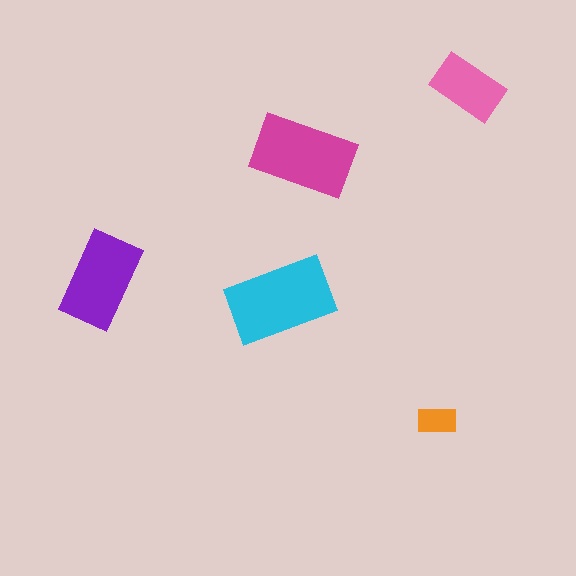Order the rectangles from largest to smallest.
the cyan one, the magenta one, the purple one, the pink one, the orange one.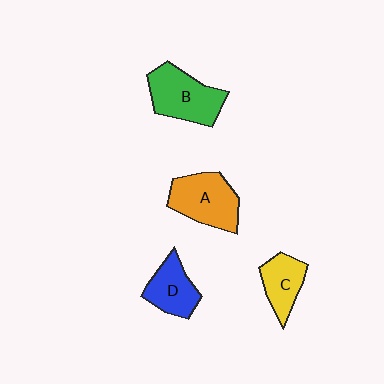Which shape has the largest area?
Shape B (green).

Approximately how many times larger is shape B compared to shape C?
Approximately 1.5 times.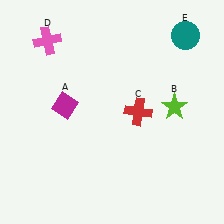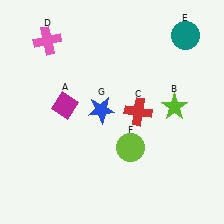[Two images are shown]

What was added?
A lime circle (F), a blue star (G) were added in Image 2.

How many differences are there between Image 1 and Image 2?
There are 2 differences between the two images.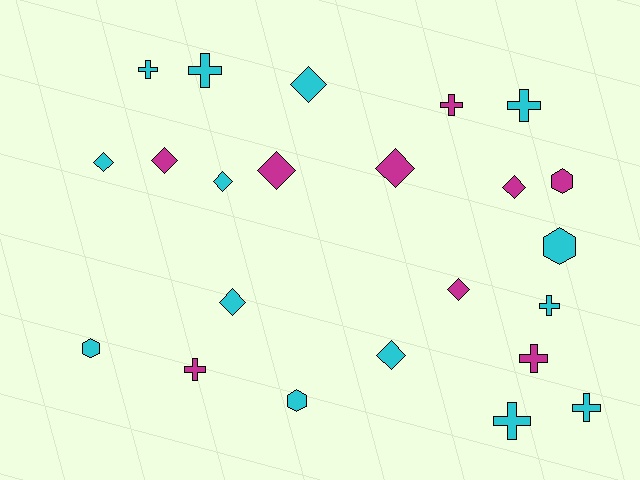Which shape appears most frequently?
Diamond, with 10 objects.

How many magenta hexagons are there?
There is 1 magenta hexagon.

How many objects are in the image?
There are 23 objects.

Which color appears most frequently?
Cyan, with 14 objects.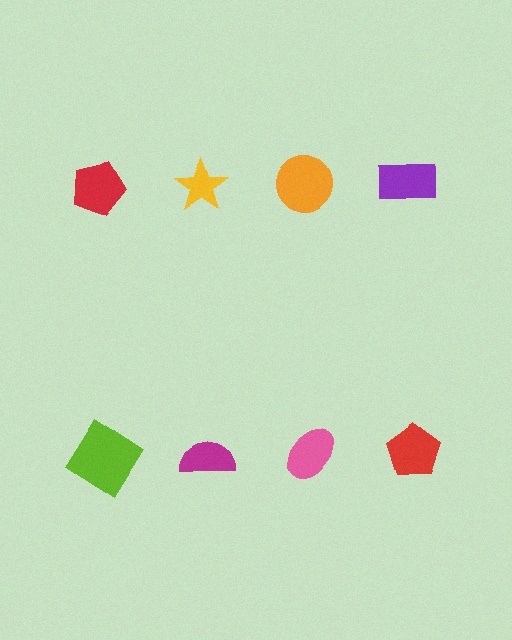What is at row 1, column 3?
An orange circle.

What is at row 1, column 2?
A yellow star.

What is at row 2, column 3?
A pink ellipse.